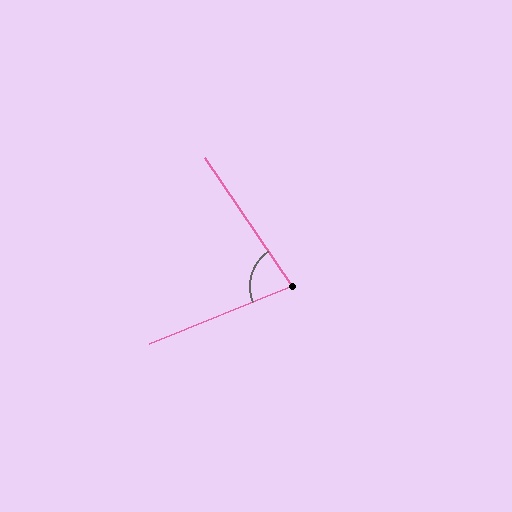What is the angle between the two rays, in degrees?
Approximately 78 degrees.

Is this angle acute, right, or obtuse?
It is acute.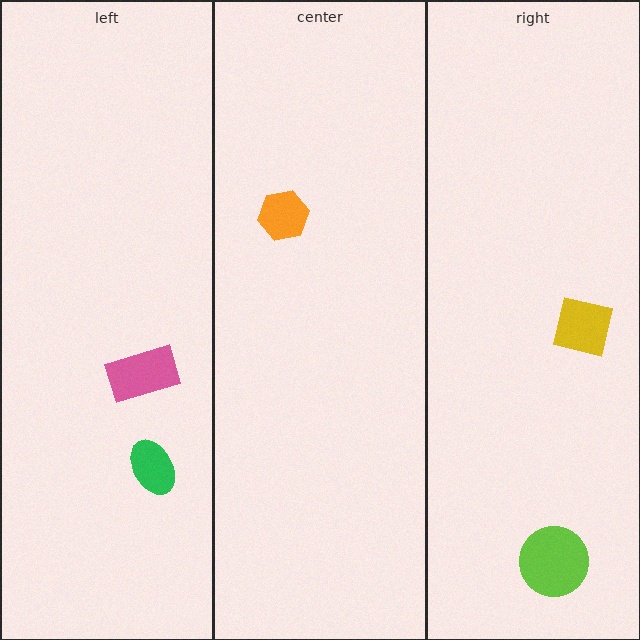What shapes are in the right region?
The lime circle, the yellow square.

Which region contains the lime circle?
The right region.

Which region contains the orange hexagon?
The center region.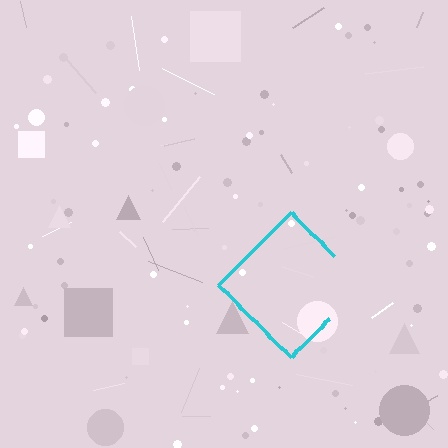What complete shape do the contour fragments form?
The contour fragments form a diamond.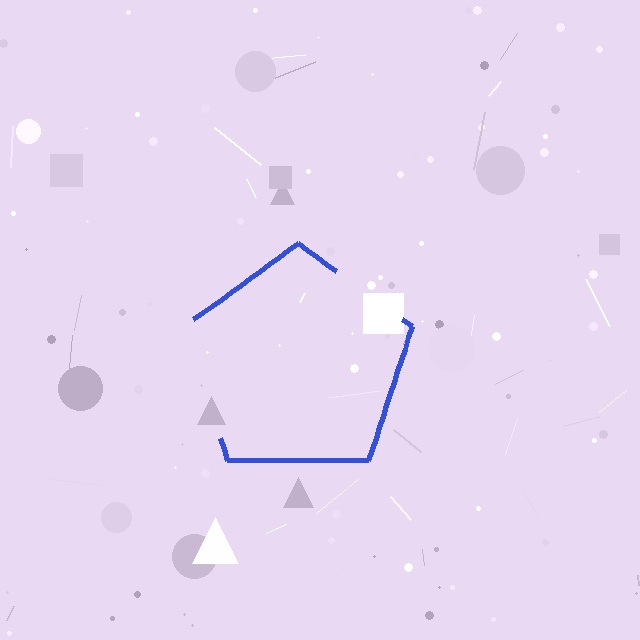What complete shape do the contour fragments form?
The contour fragments form a pentagon.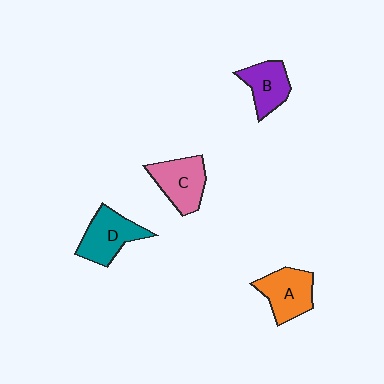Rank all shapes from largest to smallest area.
From largest to smallest: D (teal), C (pink), A (orange), B (purple).